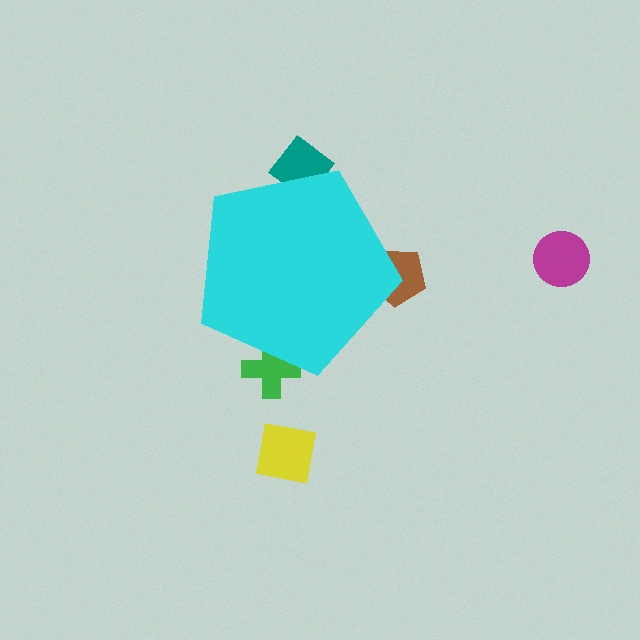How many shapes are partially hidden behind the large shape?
3 shapes are partially hidden.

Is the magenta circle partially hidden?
No, the magenta circle is fully visible.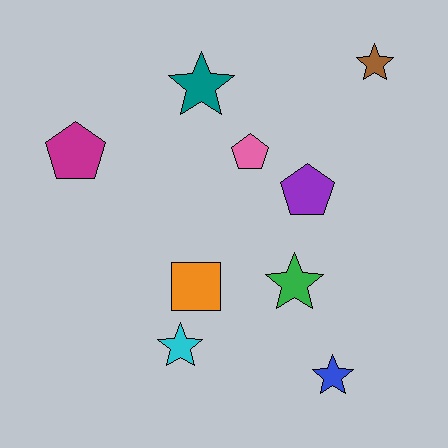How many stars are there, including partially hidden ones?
There are 5 stars.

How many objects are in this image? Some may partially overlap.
There are 9 objects.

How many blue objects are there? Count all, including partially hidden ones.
There is 1 blue object.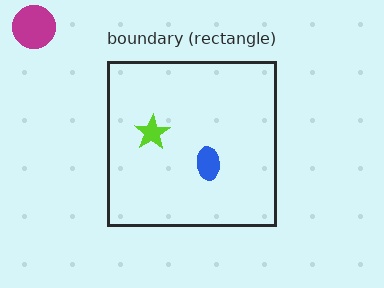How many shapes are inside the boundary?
2 inside, 1 outside.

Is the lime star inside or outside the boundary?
Inside.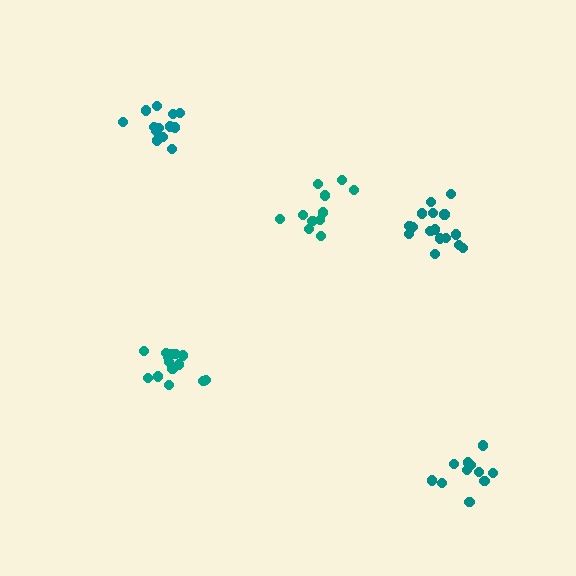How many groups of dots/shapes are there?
There are 5 groups.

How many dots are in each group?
Group 1: 17 dots, Group 2: 14 dots, Group 3: 11 dots, Group 4: 11 dots, Group 5: 13 dots (66 total).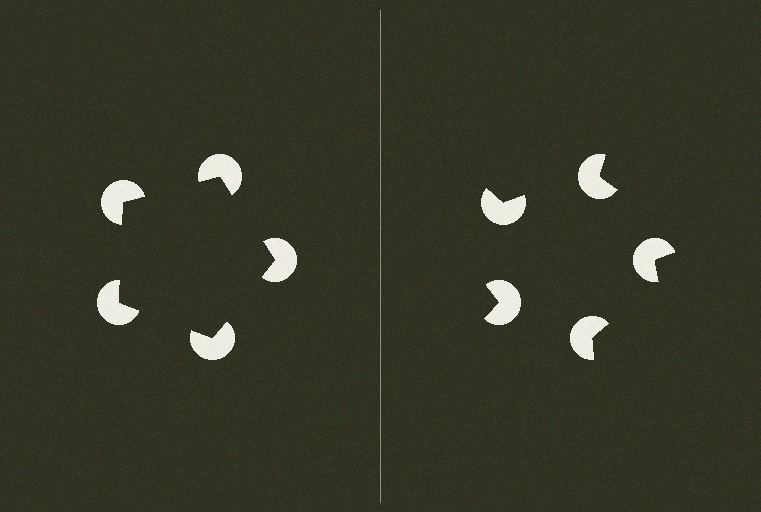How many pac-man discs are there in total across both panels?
10 — 5 on each side.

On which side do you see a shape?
An illusory pentagon appears on the left side. On the right side the wedge cuts are rotated, so no coherent shape forms.